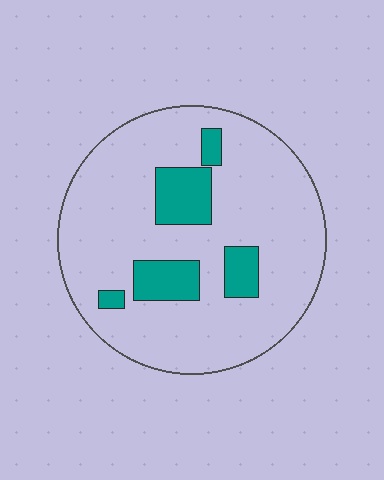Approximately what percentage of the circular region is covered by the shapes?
Approximately 15%.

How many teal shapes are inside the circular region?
5.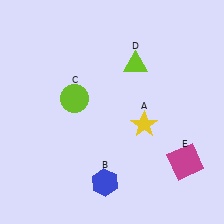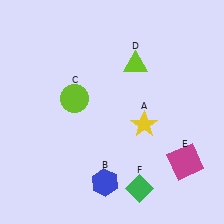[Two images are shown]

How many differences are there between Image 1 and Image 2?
There is 1 difference between the two images.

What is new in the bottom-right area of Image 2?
A green diamond (F) was added in the bottom-right area of Image 2.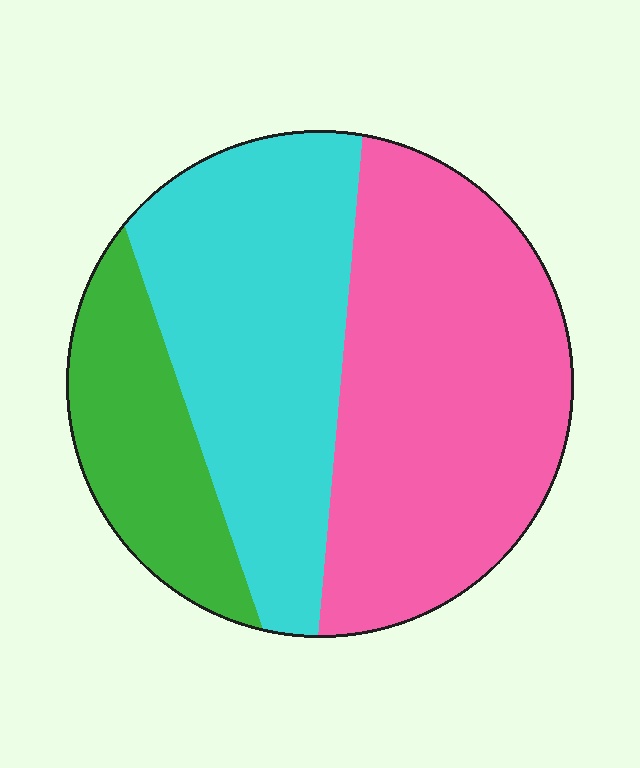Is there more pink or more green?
Pink.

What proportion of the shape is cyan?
Cyan covers around 35% of the shape.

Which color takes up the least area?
Green, at roughly 20%.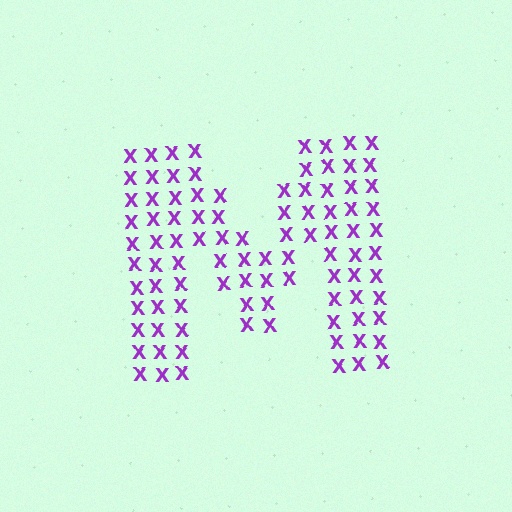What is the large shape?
The large shape is the letter M.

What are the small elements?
The small elements are letter X's.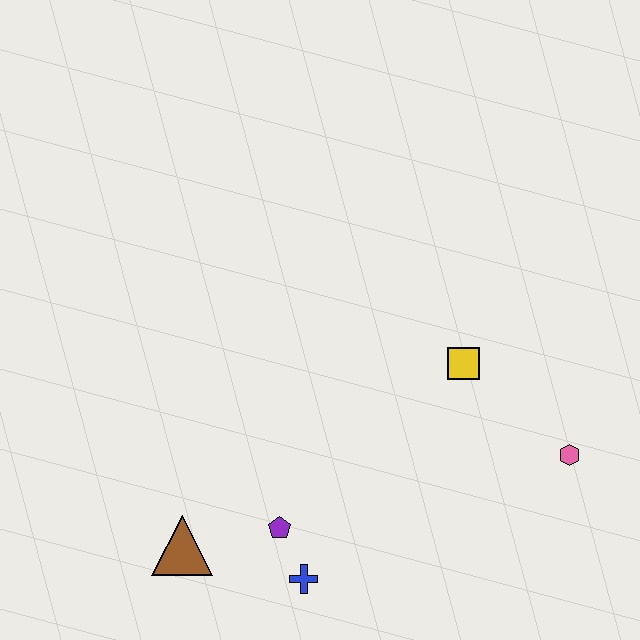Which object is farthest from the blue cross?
The pink hexagon is farthest from the blue cross.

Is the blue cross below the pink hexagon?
Yes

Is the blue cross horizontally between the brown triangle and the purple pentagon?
No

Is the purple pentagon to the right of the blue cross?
No